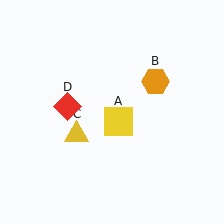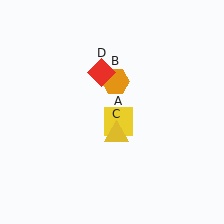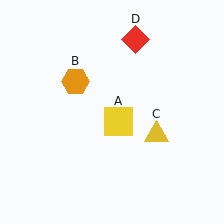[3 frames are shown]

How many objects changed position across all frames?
3 objects changed position: orange hexagon (object B), yellow triangle (object C), red diamond (object D).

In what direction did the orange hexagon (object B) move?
The orange hexagon (object B) moved left.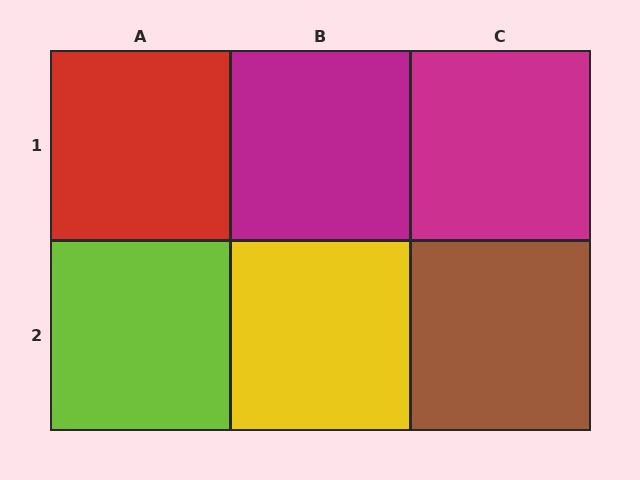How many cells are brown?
1 cell is brown.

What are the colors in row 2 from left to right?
Lime, yellow, brown.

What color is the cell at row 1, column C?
Magenta.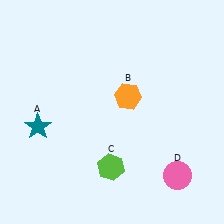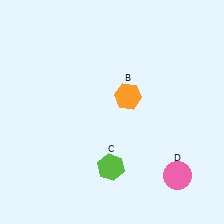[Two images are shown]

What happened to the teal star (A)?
The teal star (A) was removed in Image 2. It was in the bottom-left area of Image 1.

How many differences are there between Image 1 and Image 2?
There is 1 difference between the two images.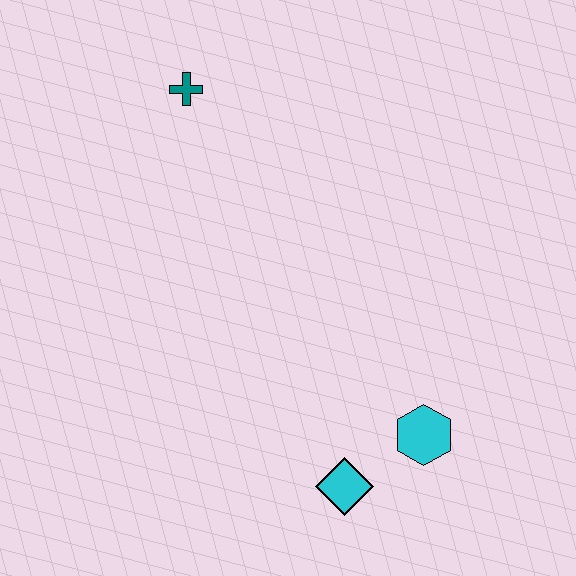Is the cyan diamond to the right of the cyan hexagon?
No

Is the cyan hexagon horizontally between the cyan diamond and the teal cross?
No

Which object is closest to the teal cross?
The cyan hexagon is closest to the teal cross.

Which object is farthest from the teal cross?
The cyan diamond is farthest from the teal cross.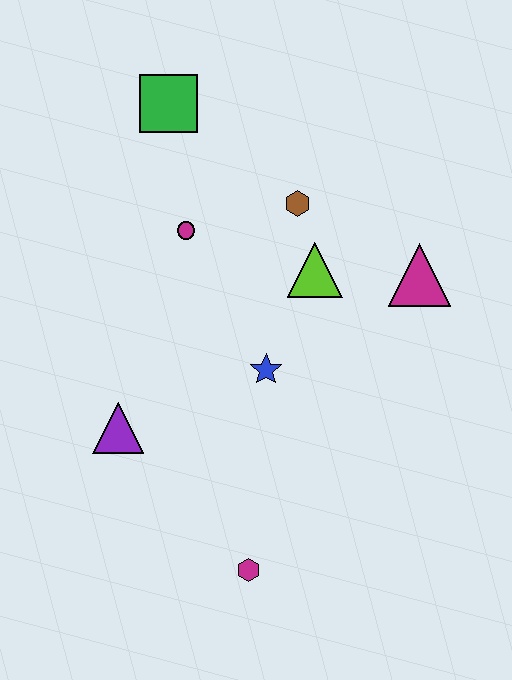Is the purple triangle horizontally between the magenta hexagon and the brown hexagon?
No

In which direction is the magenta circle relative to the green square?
The magenta circle is below the green square.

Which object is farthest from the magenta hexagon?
The green square is farthest from the magenta hexagon.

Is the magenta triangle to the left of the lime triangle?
No